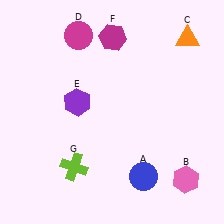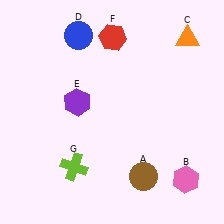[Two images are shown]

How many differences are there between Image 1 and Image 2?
There are 3 differences between the two images.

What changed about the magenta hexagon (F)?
In Image 1, F is magenta. In Image 2, it changed to red.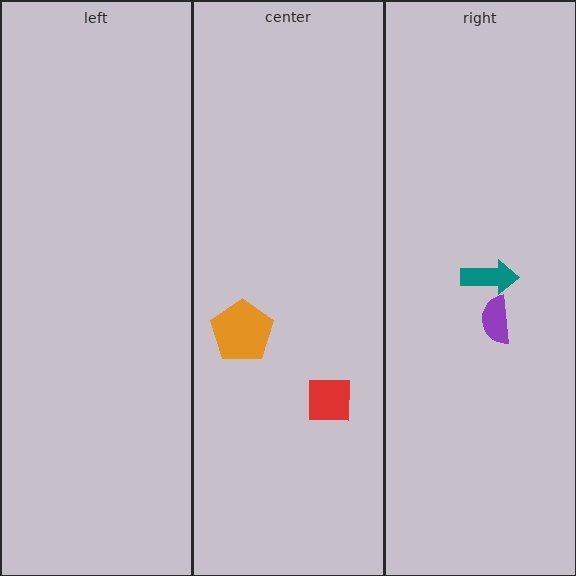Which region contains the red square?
The center region.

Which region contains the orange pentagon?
The center region.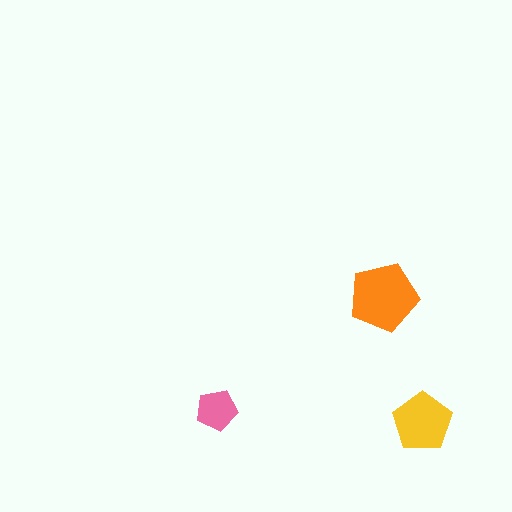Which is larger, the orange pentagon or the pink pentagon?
The orange one.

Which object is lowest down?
The yellow pentagon is bottommost.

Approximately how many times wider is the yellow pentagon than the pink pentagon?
About 1.5 times wider.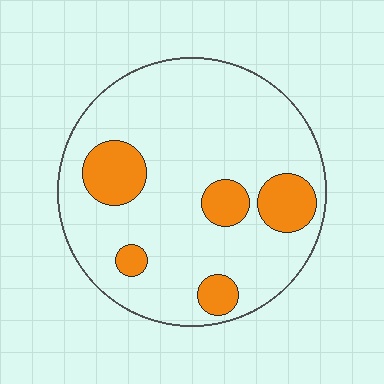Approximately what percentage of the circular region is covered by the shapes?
Approximately 20%.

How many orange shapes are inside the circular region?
5.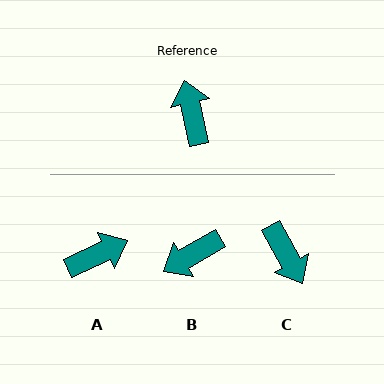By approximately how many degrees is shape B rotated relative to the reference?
Approximately 108 degrees counter-clockwise.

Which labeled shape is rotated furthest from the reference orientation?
C, about 163 degrees away.